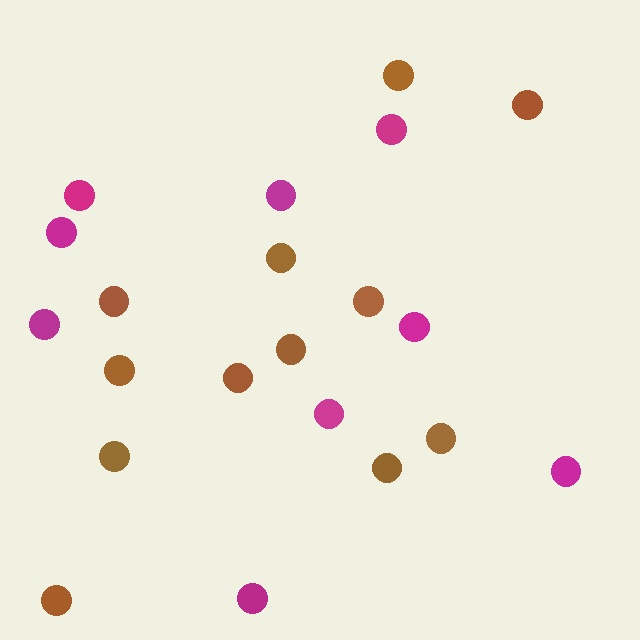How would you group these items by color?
There are 2 groups: one group of magenta circles (9) and one group of brown circles (12).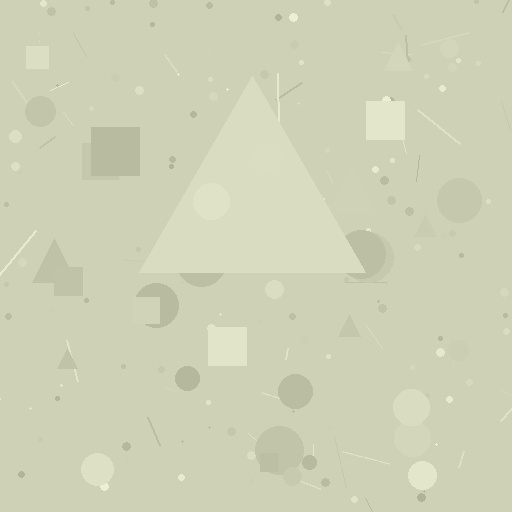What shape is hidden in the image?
A triangle is hidden in the image.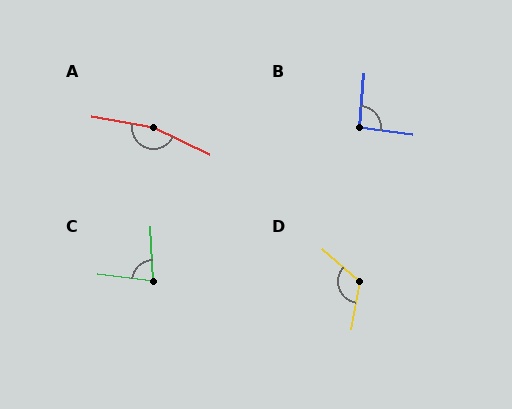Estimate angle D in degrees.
Approximately 122 degrees.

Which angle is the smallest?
C, at approximately 80 degrees.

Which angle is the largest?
A, at approximately 164 degrees.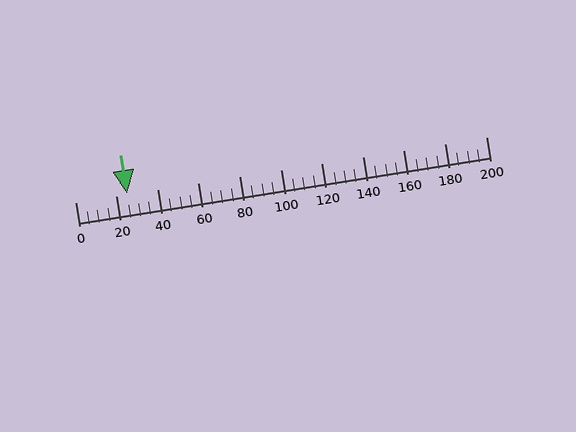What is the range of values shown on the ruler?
The ruler shows values from 0 to 200.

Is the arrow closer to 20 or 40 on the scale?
The arrow is closer to 20.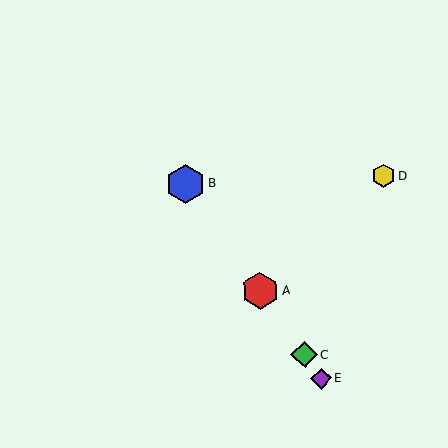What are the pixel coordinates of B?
Object B is at (185, 184).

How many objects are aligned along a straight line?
4 objects (A, B, C, E) are aligned along a straight line.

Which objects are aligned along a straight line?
Objects A, B, C, E are aligned along a straight line.